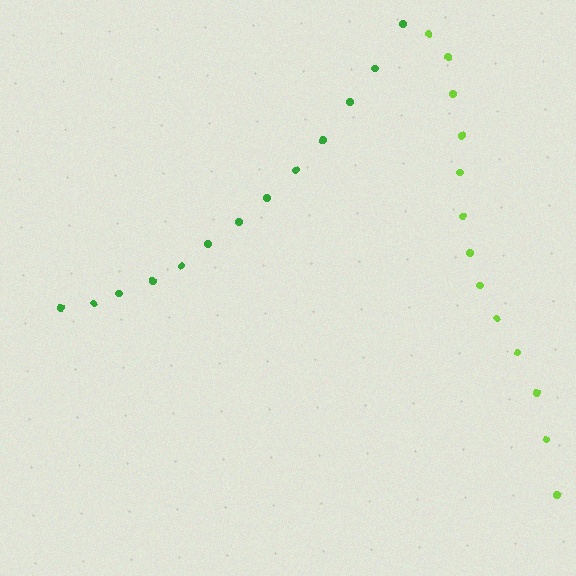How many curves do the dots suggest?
There are 2 distinct paths.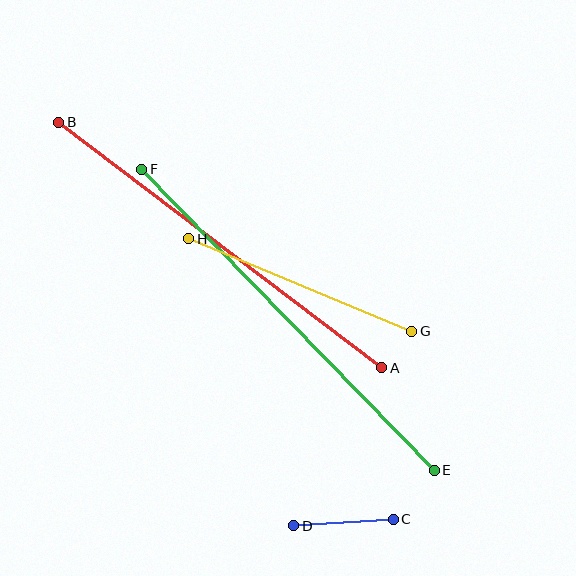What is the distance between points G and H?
The distance is approximately 242 pixels.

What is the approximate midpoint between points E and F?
The midpoint is at approximately (288, 320) pixels.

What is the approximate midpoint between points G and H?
The midpoint is at approximately (300, 285) pixels.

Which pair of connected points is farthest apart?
Points E and F are farthest apart.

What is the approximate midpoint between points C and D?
The midpoint is at approximately (343, 523) pixels.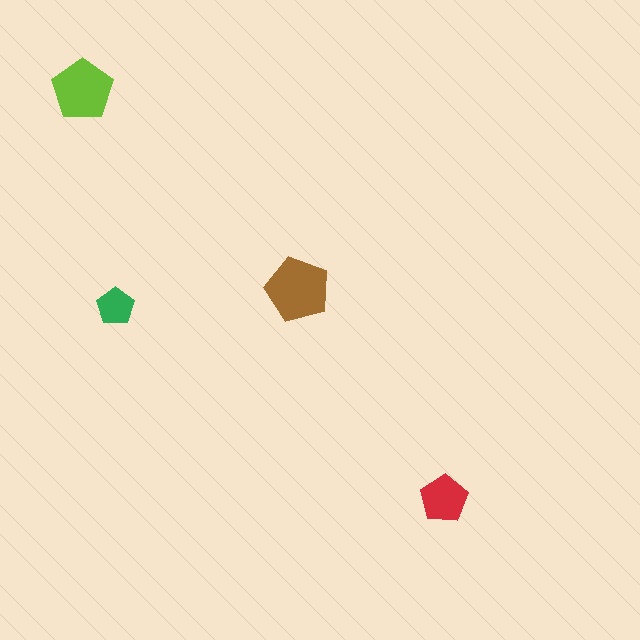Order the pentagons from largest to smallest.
the brown one, the lime one, the red one, the green one.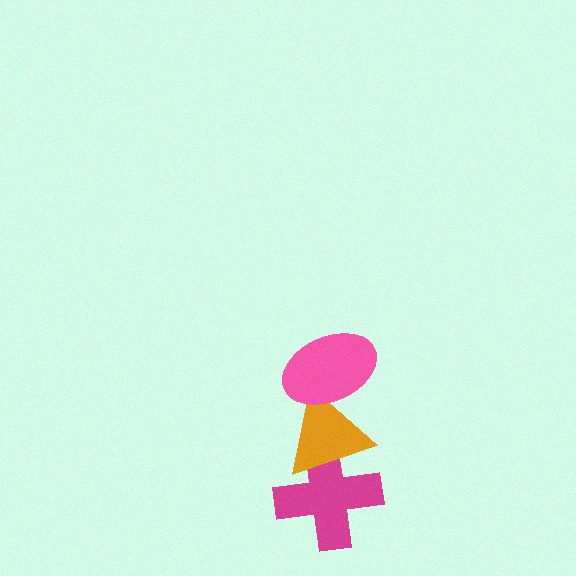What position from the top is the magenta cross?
The magenta cross is 3rd from the top.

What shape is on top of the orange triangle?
The pink ellipse is on top of the orange triangle.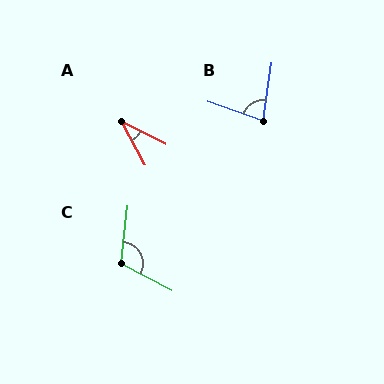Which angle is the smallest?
A, at approximately 35 degrees.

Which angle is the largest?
C, at approximately 111 degrees.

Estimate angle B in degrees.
Approximately 79 degrees.